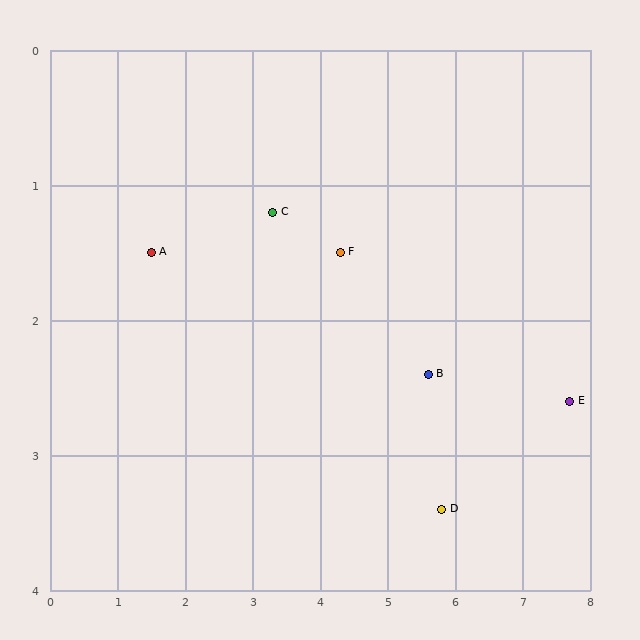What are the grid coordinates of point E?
Point E is at approximately (7.7, 2.6).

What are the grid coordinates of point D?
Point D is at approximately (5.8, 3.4).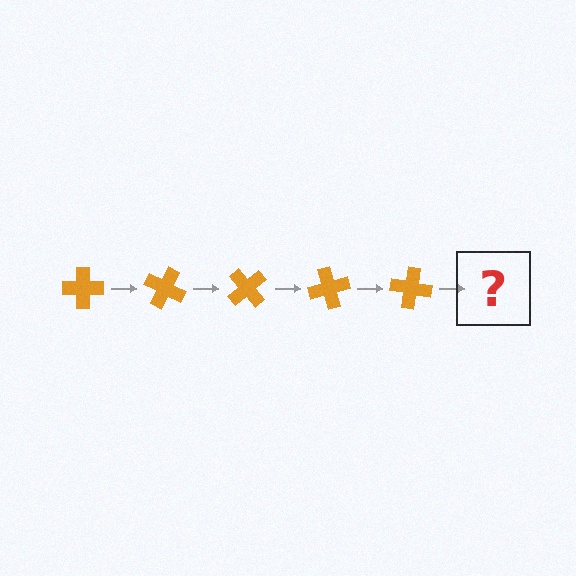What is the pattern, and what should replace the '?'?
The pattern is that the cross rotates 25 degrees each step. The '?' should be an orange cross rotated 125 degrees.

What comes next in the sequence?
The next element should be an orange cross rotated 125 degrees.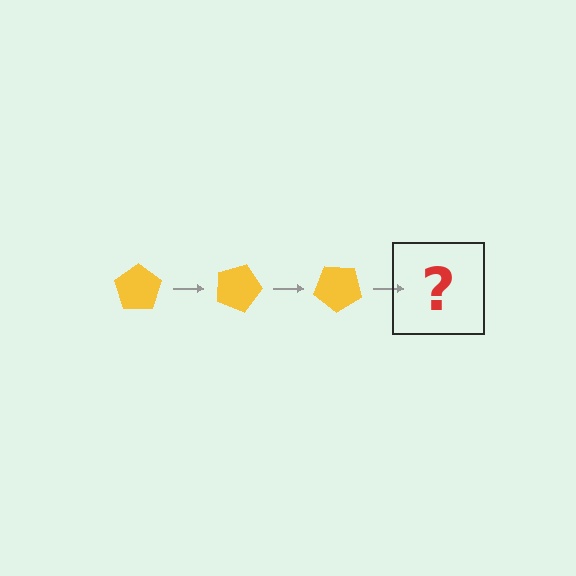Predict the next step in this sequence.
The next step is a yellow pentagon rotated 60 degrees.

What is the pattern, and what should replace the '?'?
The pattern is that the pentagon rotates 20 degrees each step. The '?' should be a yellow pentagon rotated 60 degrees.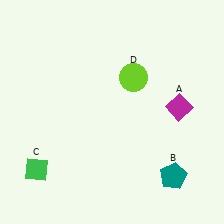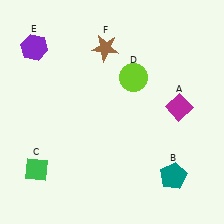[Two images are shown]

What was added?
A purple hexagon (E), a brown star (F) were added in Image 2.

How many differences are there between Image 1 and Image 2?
There are 2 differences between the two images.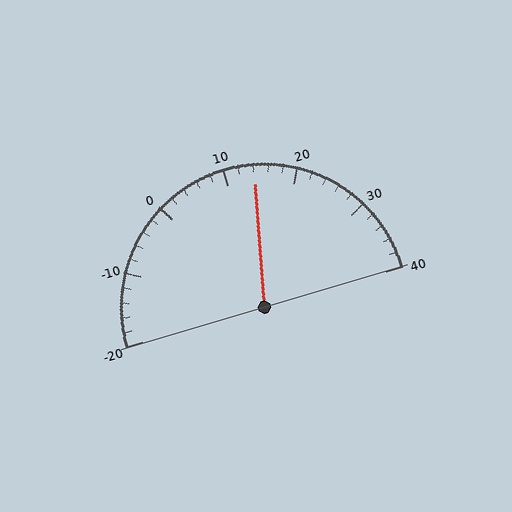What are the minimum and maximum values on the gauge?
The gauge ranges from -20 to 40.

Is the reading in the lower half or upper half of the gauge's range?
The reading is in the upper half of the range (-20 to 40).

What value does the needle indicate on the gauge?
The needle indicates approximately 14.